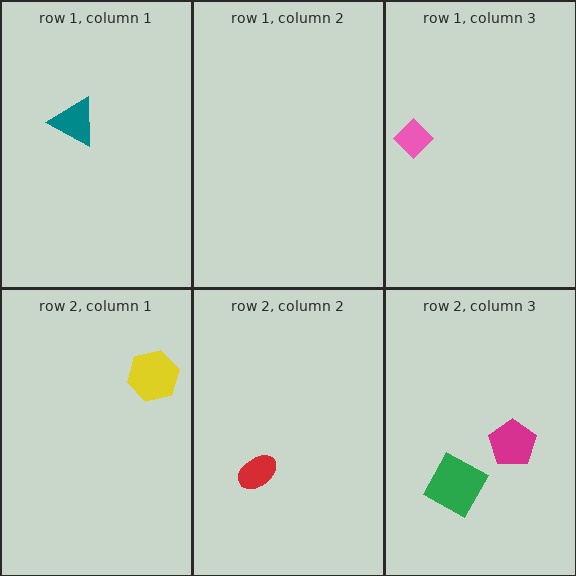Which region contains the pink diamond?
The row 1, column 3 region.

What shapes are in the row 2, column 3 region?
The green square, the magenta pentagon.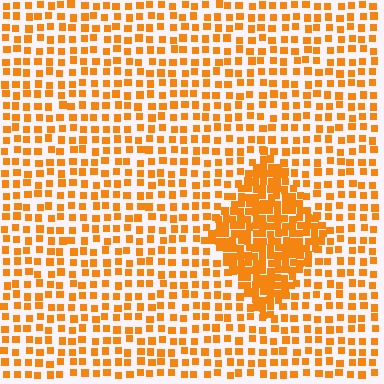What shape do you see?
I see a diamond.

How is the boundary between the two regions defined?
The boundary is defined by a change in element density (approximately 2.3x ratio). All elements are the same color, size, and shape.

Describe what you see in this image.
The image contains small orange elements arranged at two different densities. A diamond-shaped region is visible where the elements are more densely packed than the surrounding area.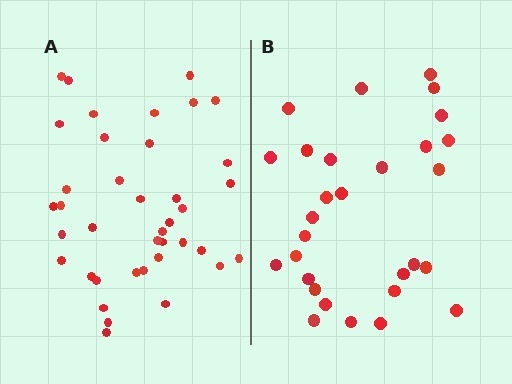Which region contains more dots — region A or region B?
Region A (the left region) has more dots.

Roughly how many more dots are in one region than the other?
Region A has roughly 10 or so more dots than region B.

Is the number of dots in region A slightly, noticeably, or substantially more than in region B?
Region A has noticeably more, but not dramatically so. The ratio is roughly 1.3 to 1.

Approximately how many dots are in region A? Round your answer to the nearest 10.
About 40 dots. (The exact count is 39, which rounds to 40.)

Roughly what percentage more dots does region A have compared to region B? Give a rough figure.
About 35% more.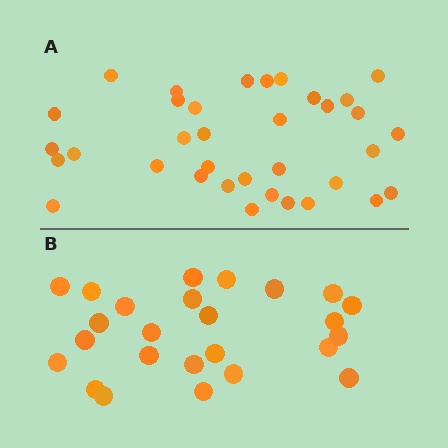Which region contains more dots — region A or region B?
Region A (the top region) has more dots.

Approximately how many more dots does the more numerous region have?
Region A has roughly 10 or so more dots than region B.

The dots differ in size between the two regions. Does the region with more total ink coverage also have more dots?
No. Region B has more total ink coverage because its dots are larger, but region A actually contains more individual dots. Total area can be misleading — the number of items is what matters here.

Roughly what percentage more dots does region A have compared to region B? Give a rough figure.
About 40% more.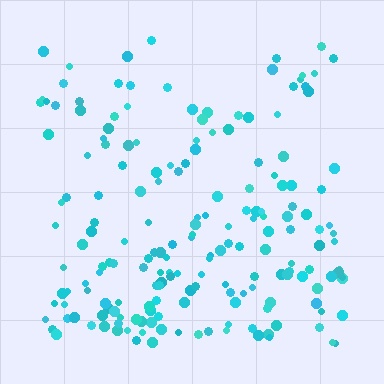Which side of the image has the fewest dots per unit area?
The top.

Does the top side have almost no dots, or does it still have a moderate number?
Still a moderate number, just noticeably fewer than the bottom.